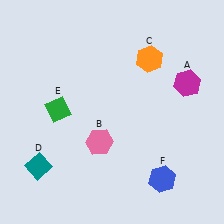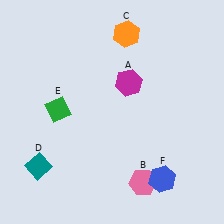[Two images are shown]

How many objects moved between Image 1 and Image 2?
3 objects moved between the two images.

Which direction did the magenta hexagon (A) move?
The magenta hexagon (A) moved left.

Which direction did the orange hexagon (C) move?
The orange hexagon (C) moved up.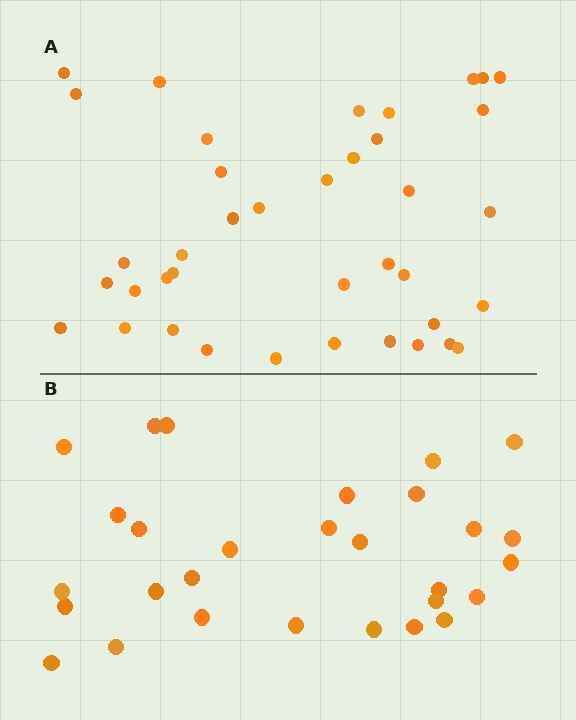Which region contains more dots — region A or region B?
Region A (the top region) has more dots.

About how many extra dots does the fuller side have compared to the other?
Region A has roughly 10 or so more dots than region B.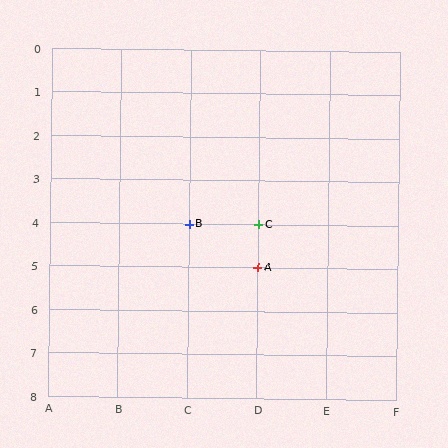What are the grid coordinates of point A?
Point A is at grid coordinates (D, 5).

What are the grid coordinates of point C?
Point C is at grid coordinates (D, 4).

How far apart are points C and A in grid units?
Points C and A are 1 row apart.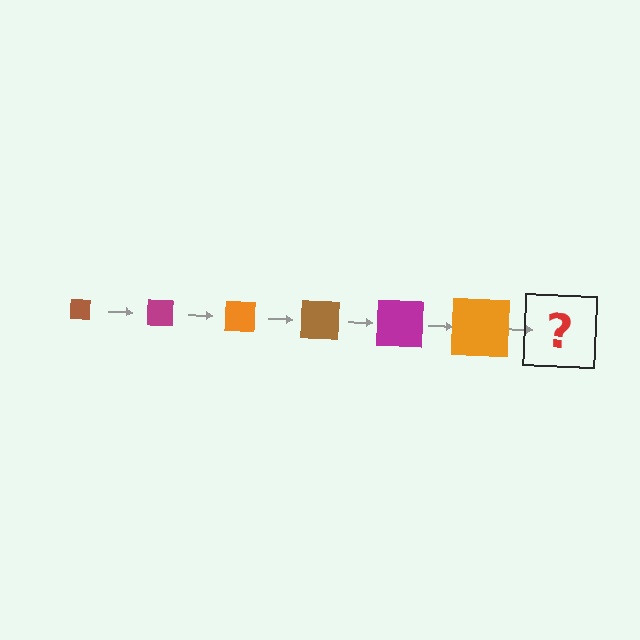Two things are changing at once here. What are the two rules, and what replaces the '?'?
The two rules are that the square grows larger each step and the color cycles through brown, magenta, and orange. The '?' should be a brown square, larger than the previous one.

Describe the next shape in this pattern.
It should be a brown square, larger than the previous one.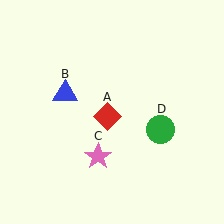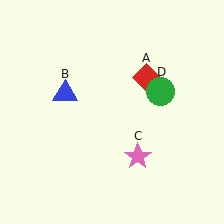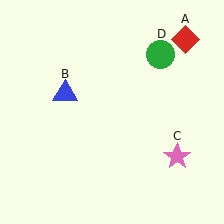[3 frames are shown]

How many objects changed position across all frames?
3 objects changed position: red diamond (object A), pink star (object C), green circle (object D).